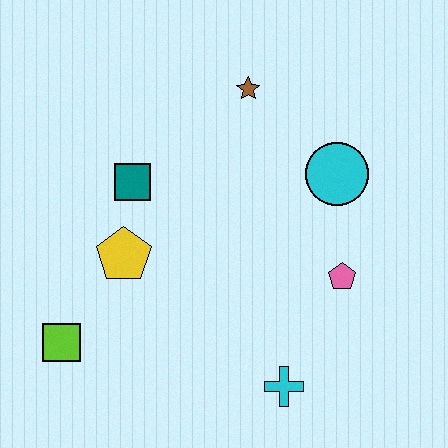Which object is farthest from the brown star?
The lime square is farthest from the brown star.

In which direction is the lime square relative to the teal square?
The lime square is below the teal square.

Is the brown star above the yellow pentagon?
Yes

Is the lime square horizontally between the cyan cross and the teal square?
No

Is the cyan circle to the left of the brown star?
No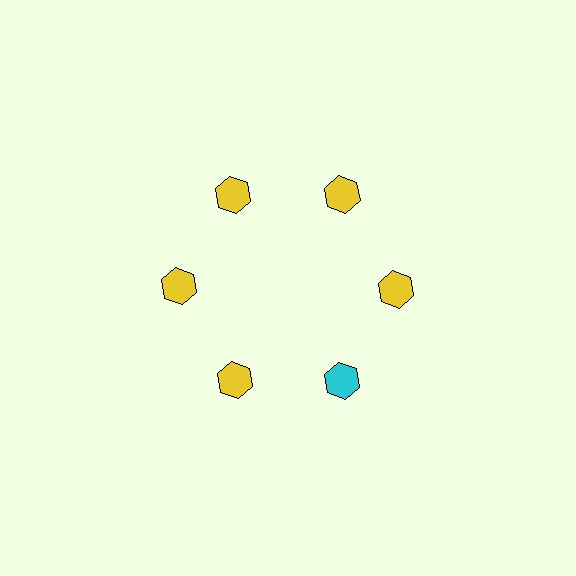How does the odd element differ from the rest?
It has a different color: cyan instead of yellow.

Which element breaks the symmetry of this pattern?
The cyan hexagon at roughly the 5 o'clock position breaks the symmetry. All other shapes are yellow hexagons.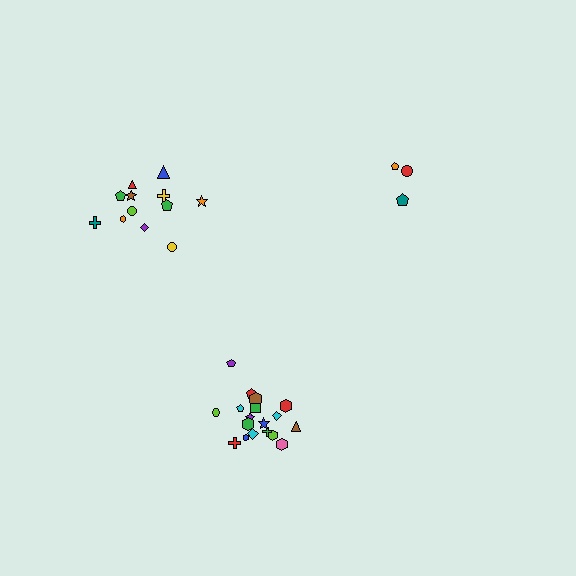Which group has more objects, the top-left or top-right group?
The top-left group.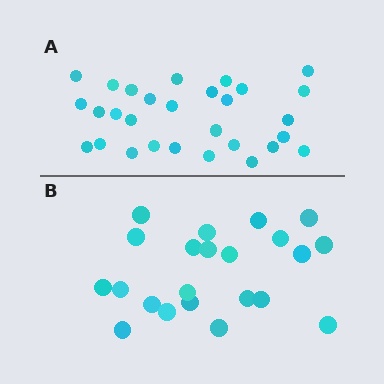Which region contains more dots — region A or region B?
Region A (the top region) has more dots.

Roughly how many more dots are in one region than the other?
Region A has roughly 8 or so more dots than region B.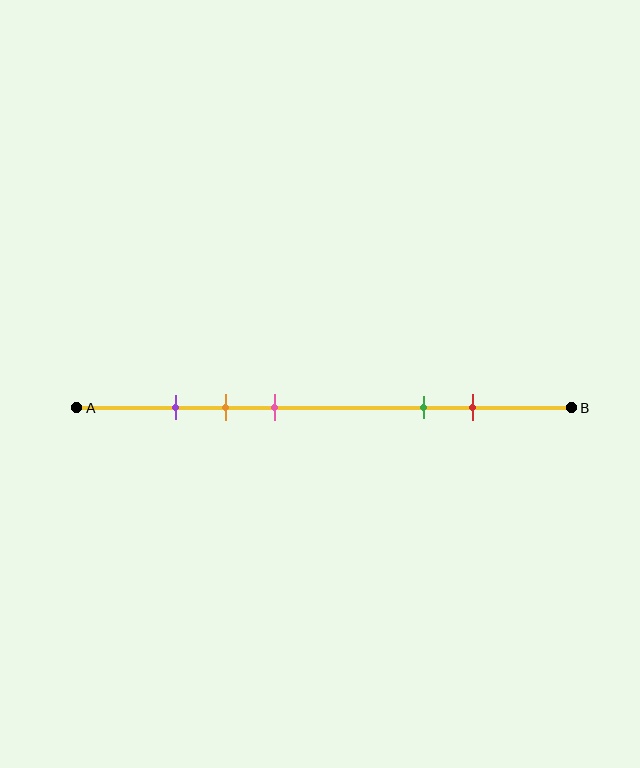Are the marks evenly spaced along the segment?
No, the marks are not evenly spaced.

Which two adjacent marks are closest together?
The purple and orange marks are the closest adjacent pair.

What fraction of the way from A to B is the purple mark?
The purple mark is approximately 20% (0.2) of the way from A to B.